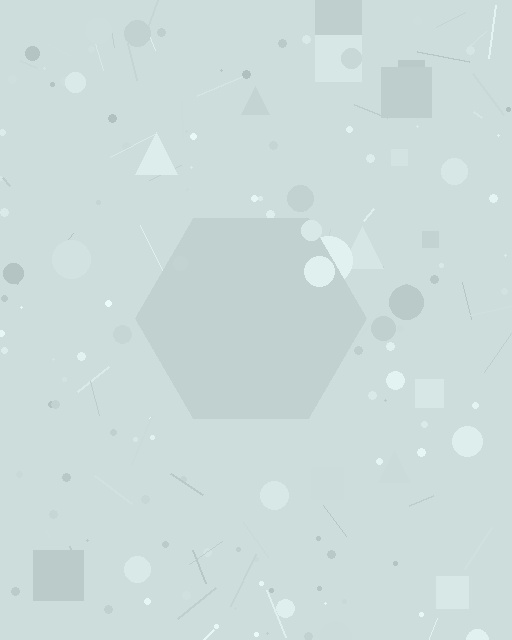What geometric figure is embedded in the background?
A hexagon is embedded in the background.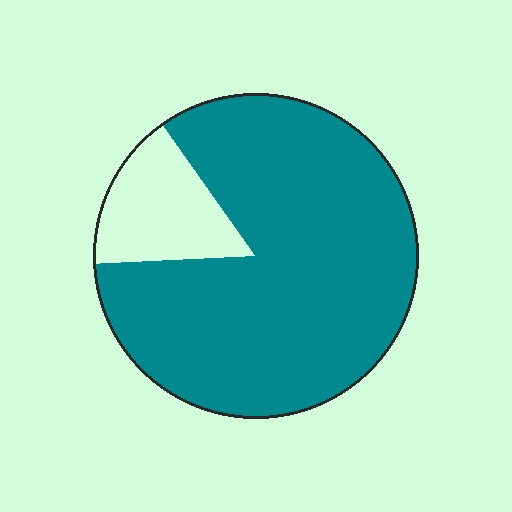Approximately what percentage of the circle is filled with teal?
Approximately 85%.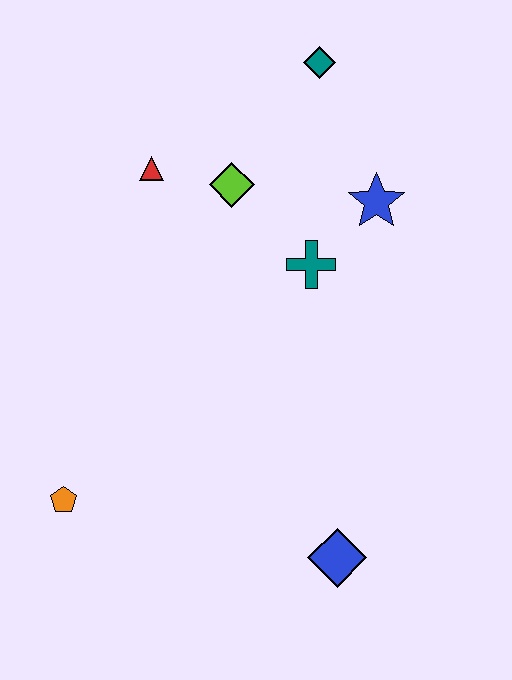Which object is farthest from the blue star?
The orange pentagon is farthest from the blue star.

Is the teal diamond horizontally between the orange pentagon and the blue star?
Yes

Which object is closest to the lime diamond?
The red triangle is closest to the lime diamond.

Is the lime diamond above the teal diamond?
No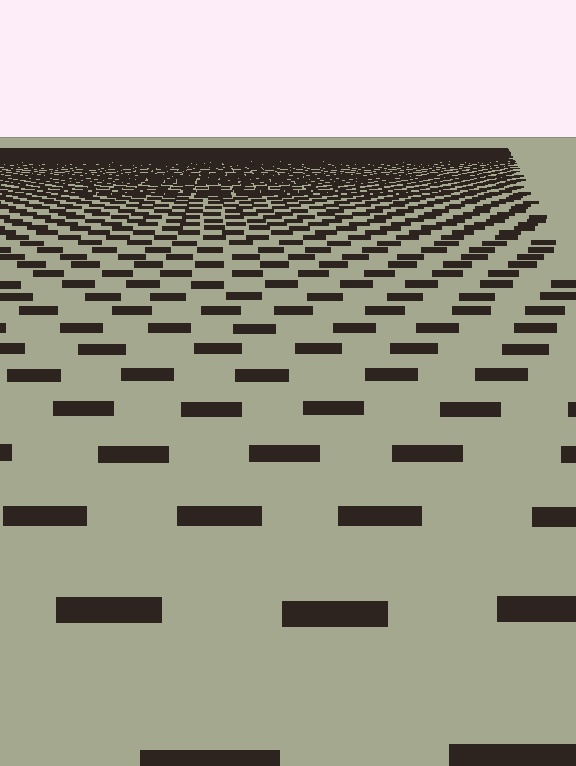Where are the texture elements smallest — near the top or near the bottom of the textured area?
Near the top.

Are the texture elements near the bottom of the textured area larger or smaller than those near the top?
Larger. Near the bottom, elements are closer to the viewer and appear at a bigger on-screen size.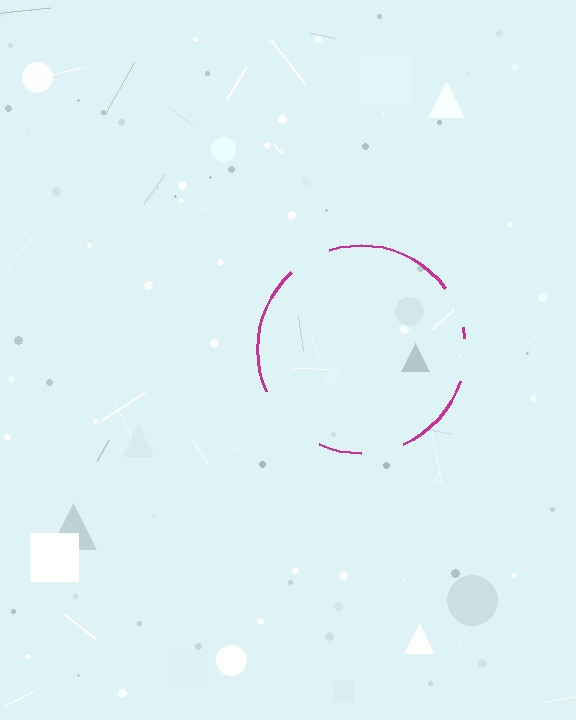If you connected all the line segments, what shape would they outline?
They would outline a circle.